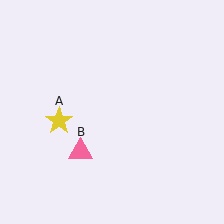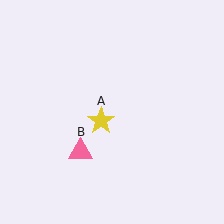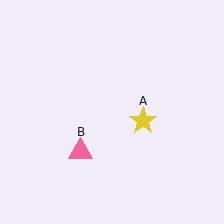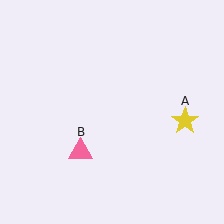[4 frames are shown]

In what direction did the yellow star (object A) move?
The yellow star (object A) moved right.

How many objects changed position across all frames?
1 object changed position: yellow star (object A).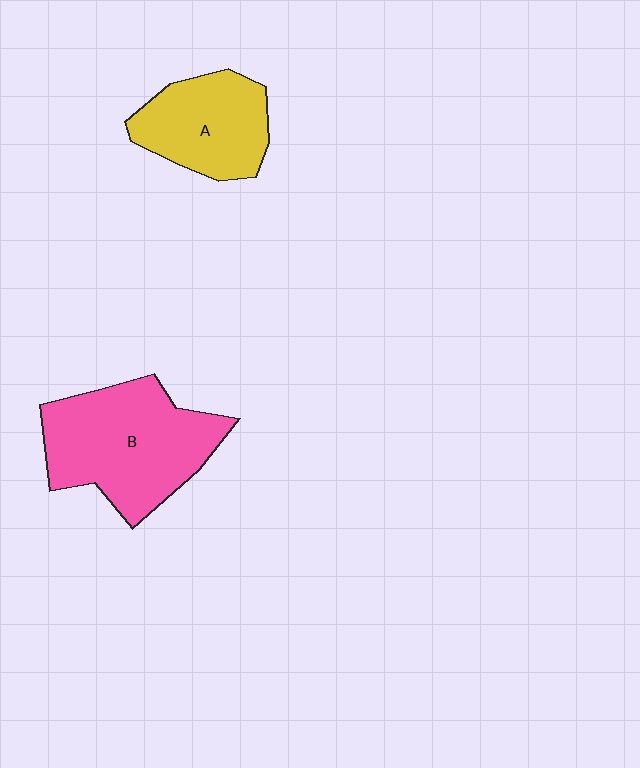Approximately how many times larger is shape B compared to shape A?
Approximately 1.5 times.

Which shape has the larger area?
Shape B (pink).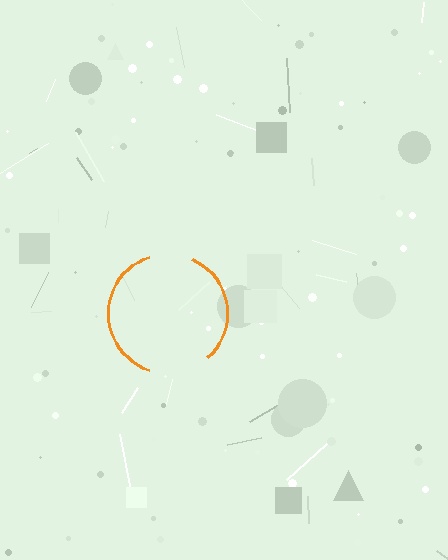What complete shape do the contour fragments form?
The contour fragments form a circle.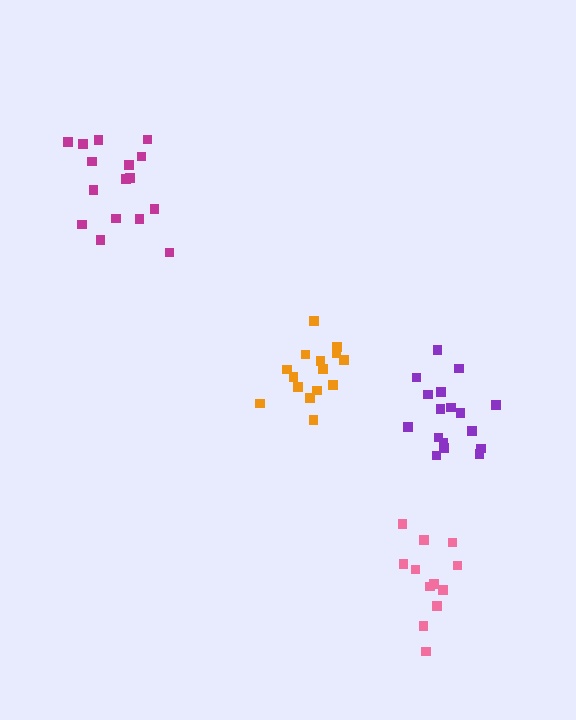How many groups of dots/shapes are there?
There are 4 groups.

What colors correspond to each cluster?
The clusters are colored: magenta, orange, pink, purple.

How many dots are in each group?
Group 1: 16 dots, Group 2: 15 dots, Group 3: 12 dots, Group 4: 17 dots (60 total).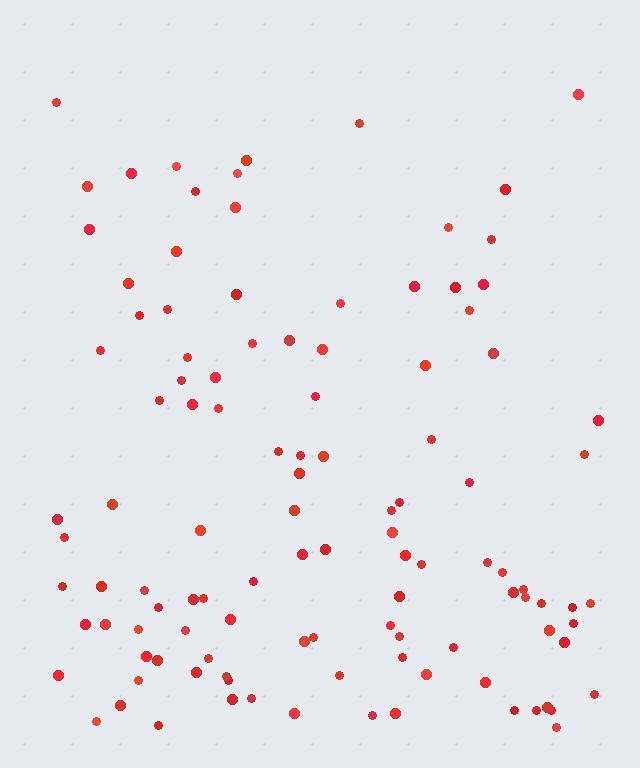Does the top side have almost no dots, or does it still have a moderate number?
Still a moderate number, just noticeably fewer than the bottom.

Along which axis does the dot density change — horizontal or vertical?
Vertical.